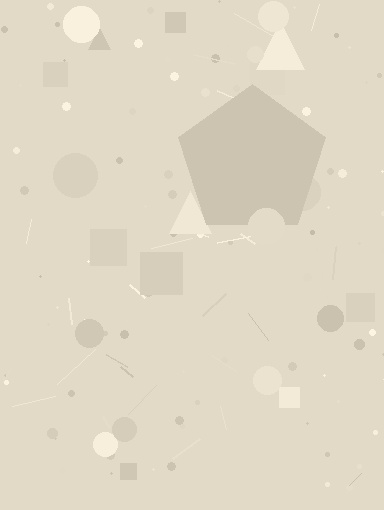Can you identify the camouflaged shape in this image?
The camouflaged shape is a pentagon.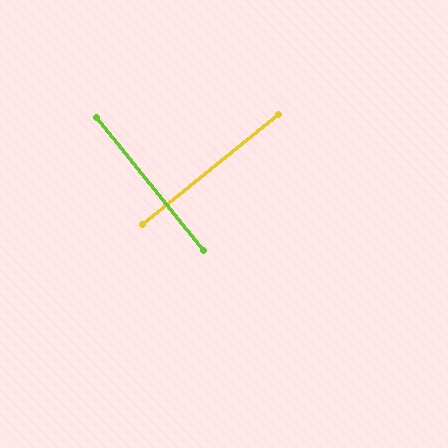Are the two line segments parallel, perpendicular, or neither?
Perpendicular — they meet at approximately 90°.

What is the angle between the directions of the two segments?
Approximately 90 degrees.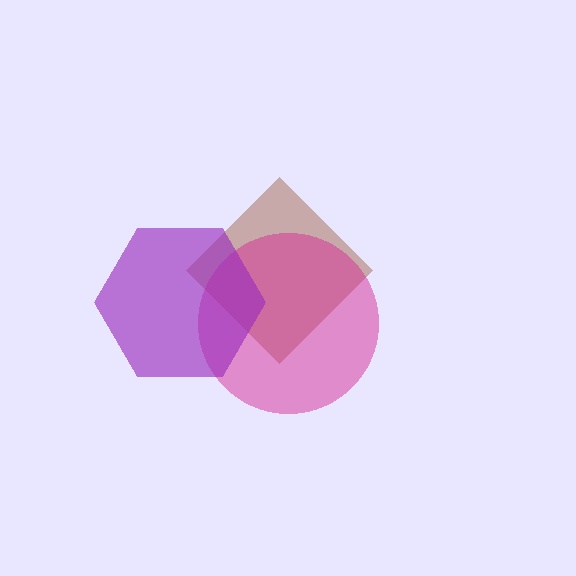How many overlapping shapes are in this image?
There are 3 overlapping shapes in the image.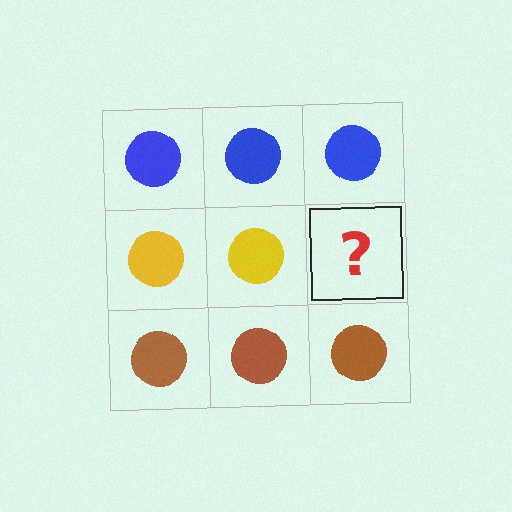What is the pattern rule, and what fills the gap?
The rule is that each row has a consistent color. The gap should be filled with a yellow circle.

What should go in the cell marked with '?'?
The missing cell should contain a yellow circle.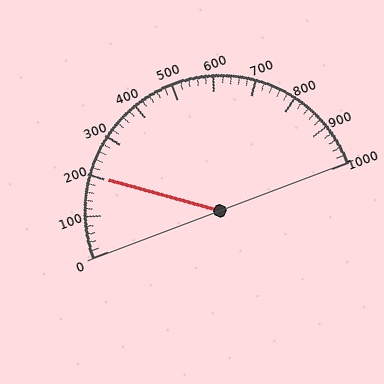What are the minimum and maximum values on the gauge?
The gauge ranges from 0 to 1000.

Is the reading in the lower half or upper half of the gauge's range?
The reading is in the lower half of the range (0 to 1000).